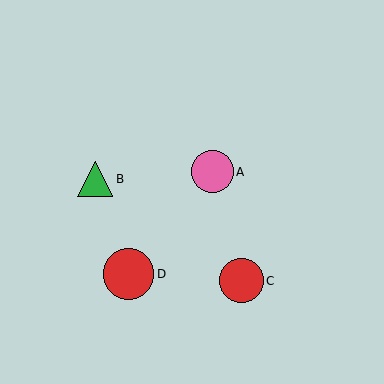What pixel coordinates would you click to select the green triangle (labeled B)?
Click at (95, 179) to select the green triangle B.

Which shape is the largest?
The red circle (labeled D) is the largest.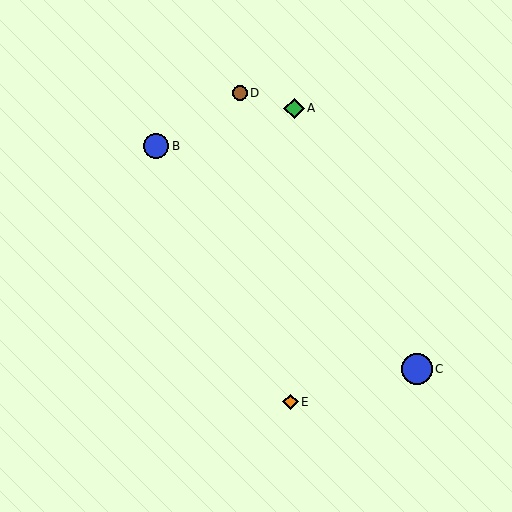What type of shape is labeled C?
Shape C is a blue circle.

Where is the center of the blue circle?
The center of the blue circle is at (417, 369).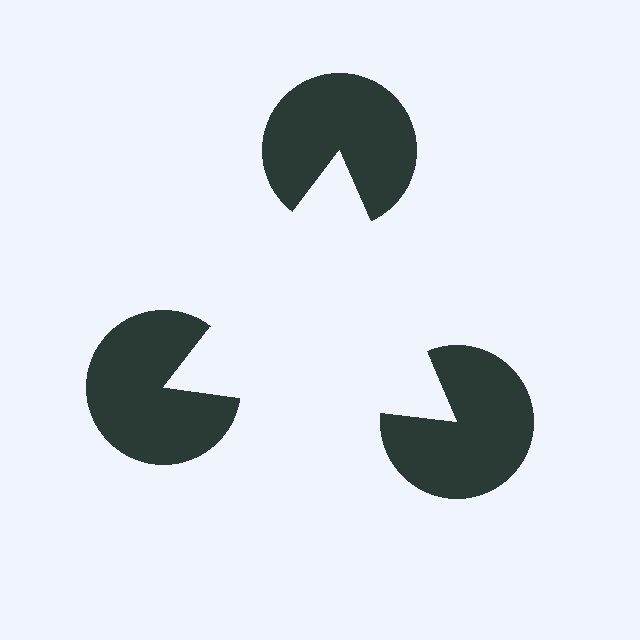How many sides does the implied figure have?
3 sides.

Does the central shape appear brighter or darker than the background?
It typically appears slightly brighter than the background, even though no actual brightness change is drawn.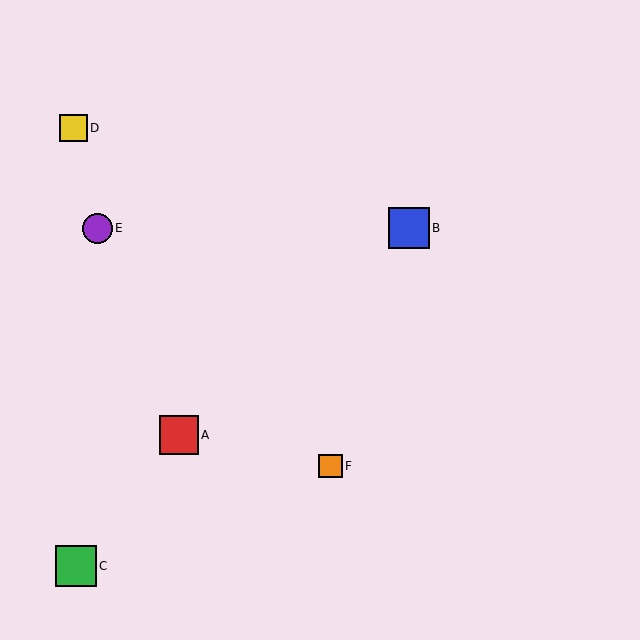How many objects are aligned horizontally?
2 objects (B, E) are aligned horizontally.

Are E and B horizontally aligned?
Yes, both are at y≈228.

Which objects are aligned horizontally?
Objects B, E are aligned horizontally.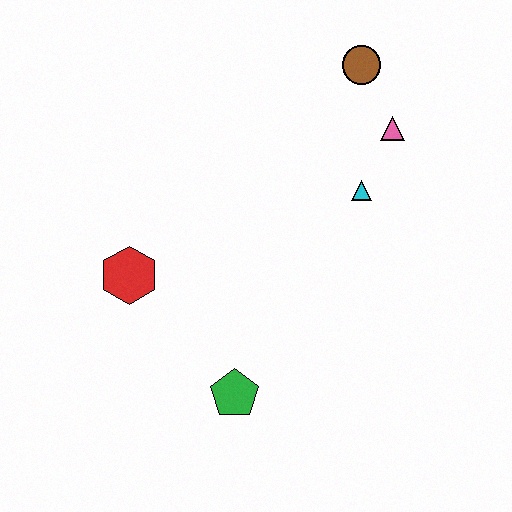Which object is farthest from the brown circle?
The green pentagon is farthest from the brown circle.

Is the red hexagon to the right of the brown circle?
No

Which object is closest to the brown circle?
The pink triangle is closest to the brown circle.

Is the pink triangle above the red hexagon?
Yes